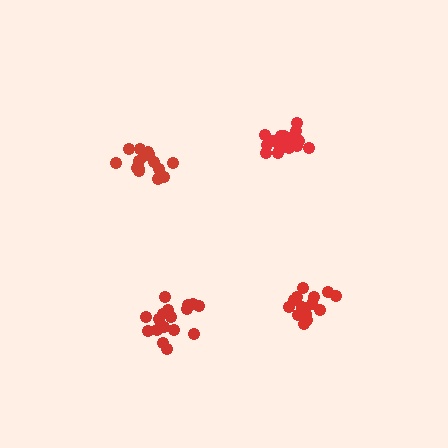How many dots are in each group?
Group 1: 14 dots, Group 2: 18 dots, Group 3: 18 dots, Group 4: 16 dots (66 total).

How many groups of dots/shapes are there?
There are 4 groups.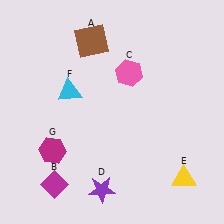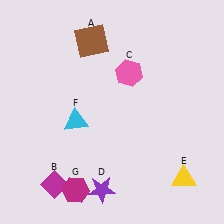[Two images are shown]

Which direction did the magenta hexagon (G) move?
The magenta hexagon (G) moved down.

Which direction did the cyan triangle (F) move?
The cyan triangle (F) moved down.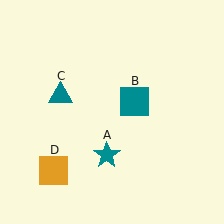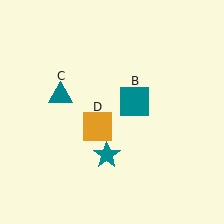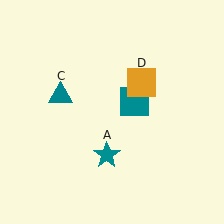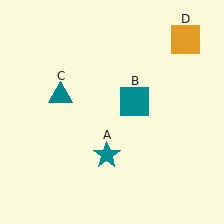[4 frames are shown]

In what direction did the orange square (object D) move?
The orange square (object D) moved up and to the right.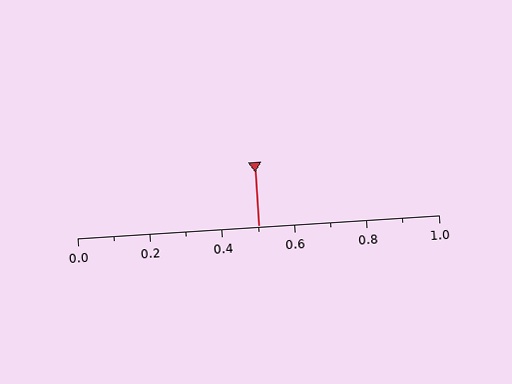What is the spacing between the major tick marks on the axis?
The major ticks are spaced 0.2 apart.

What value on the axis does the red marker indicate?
The marker indicates approximately 0.5.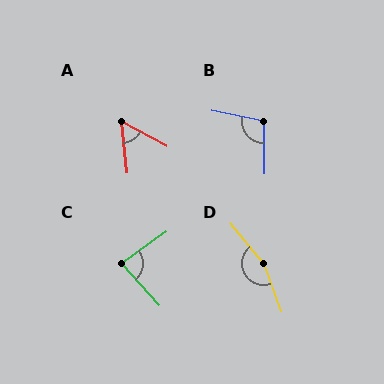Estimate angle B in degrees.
Approximately 102 degrees.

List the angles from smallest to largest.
A (56°), C (84°), B (102°), D (160°).